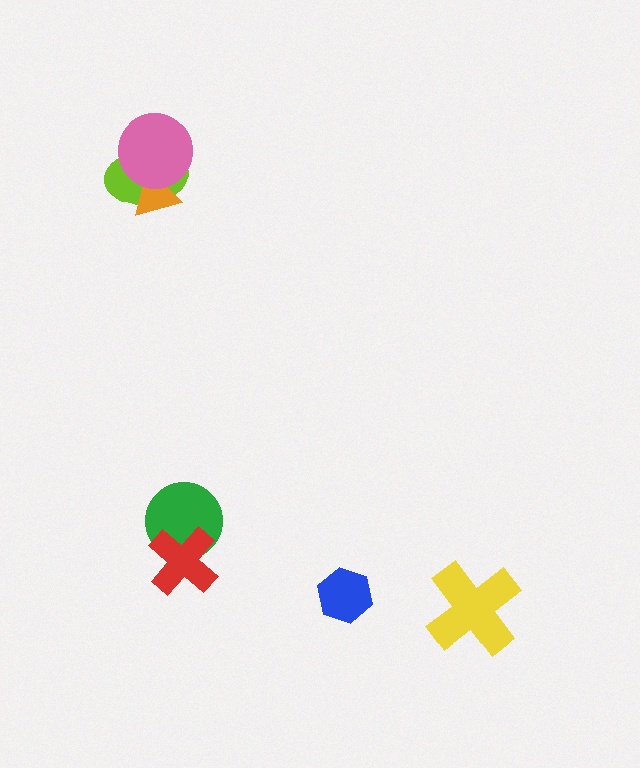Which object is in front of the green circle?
The red cross is in front of the green circle.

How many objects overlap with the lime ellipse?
2 objects overlap with the lime ellipse.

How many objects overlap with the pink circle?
2 objects overlap with the pink circle.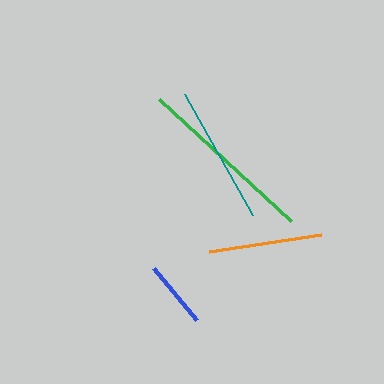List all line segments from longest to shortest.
From longest to shortest: green, teal, orange, blue.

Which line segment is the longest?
The green line is the longest at approximately 180 pixels.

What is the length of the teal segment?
The teal segment is approximately 139 pixels long.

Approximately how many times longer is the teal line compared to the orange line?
The teal line is approximately 1.2 times the length of the orange line.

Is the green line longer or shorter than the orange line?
The green line is longer than the orange line.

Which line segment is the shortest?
The blue line is the shortest at approximately 68 pixels.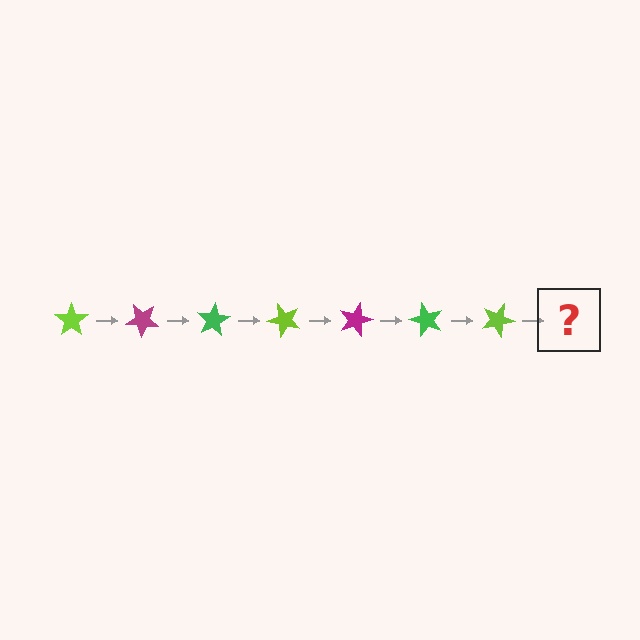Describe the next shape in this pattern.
It should be a magenta star, rotated 280 degrees from the start.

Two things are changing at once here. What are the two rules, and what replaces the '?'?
The two rules are that it rotates 40 degrees each step and the color cycles through lime, magenta, and green. The '?' should be a magenta star, rotated 280 degrees from the start.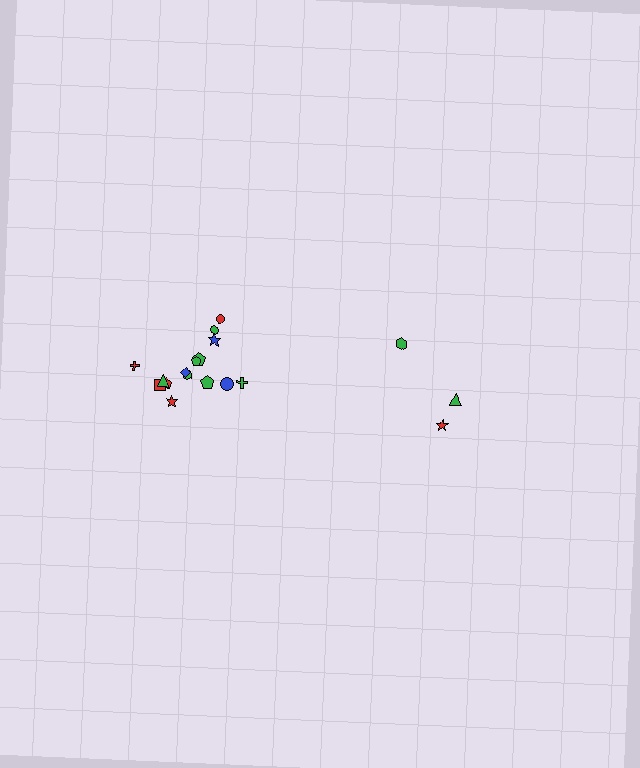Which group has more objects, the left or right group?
The left group.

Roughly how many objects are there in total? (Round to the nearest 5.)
Roughly 20 objects in total.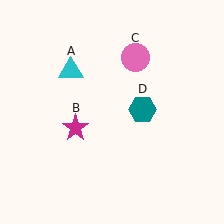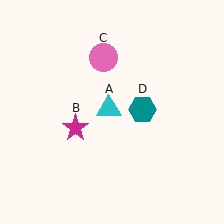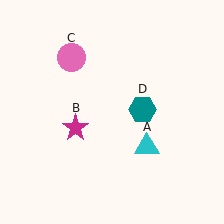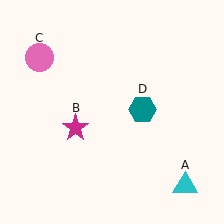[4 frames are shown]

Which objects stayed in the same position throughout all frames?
Magenta star (object B) and teal hexagon (object D) remained stationary.